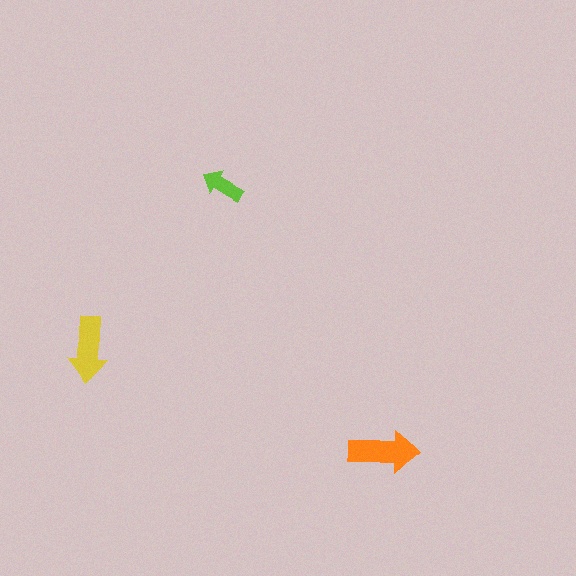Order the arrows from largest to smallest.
the orange one, the yellow one, the lime one.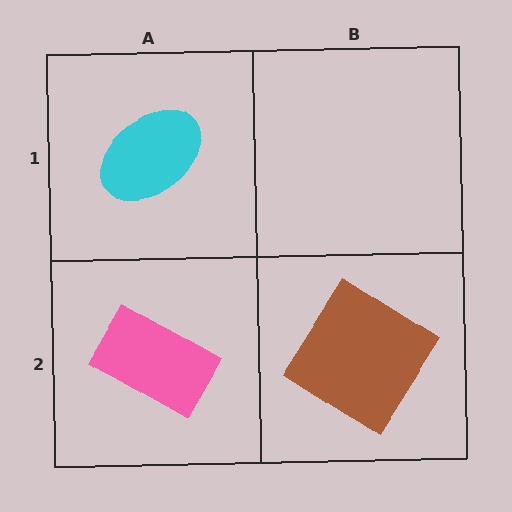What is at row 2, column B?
A brown diamond.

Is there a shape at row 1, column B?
No, that cell is empty.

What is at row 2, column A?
A pink rectangle.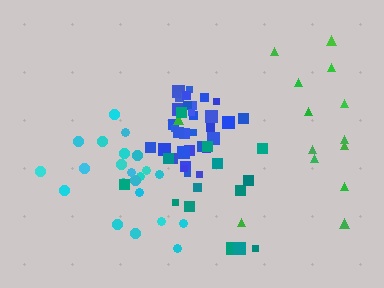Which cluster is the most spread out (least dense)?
Green.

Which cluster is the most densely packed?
Blue.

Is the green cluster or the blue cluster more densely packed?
Blue.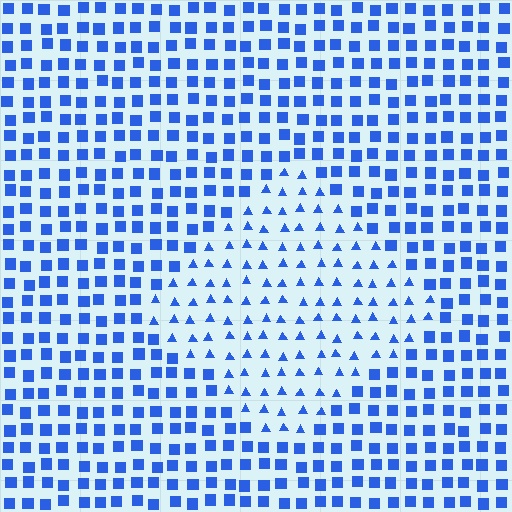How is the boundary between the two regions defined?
The boundary is defined by a change in element shape: triangles inside vs. squares outside. All elements share the same color and spacing.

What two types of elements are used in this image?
The image uses triangles inside the diamond region and squares outside it.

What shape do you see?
I see a diamond.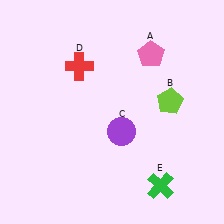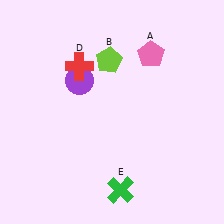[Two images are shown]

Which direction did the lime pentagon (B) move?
The lime pentagon (B) moved left.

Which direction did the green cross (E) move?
The green cross (E) moved left.